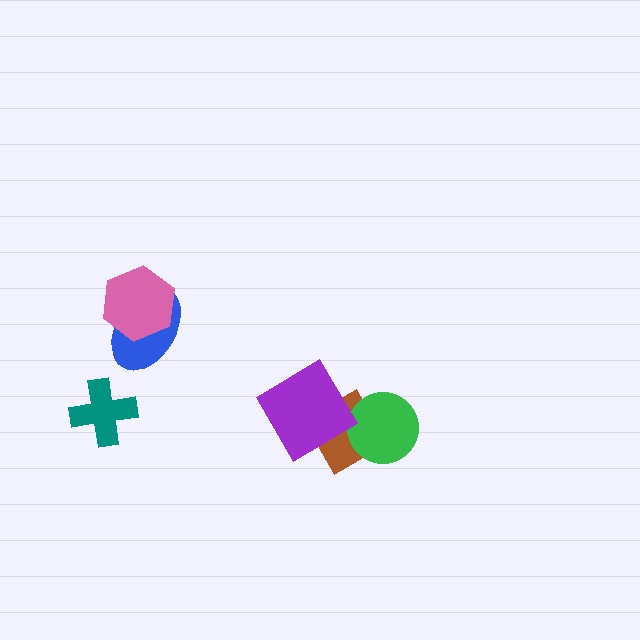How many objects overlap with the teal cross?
0 objects overlap with the teal cross.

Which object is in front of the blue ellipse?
The pink hexagon is in front of the blue ellipse.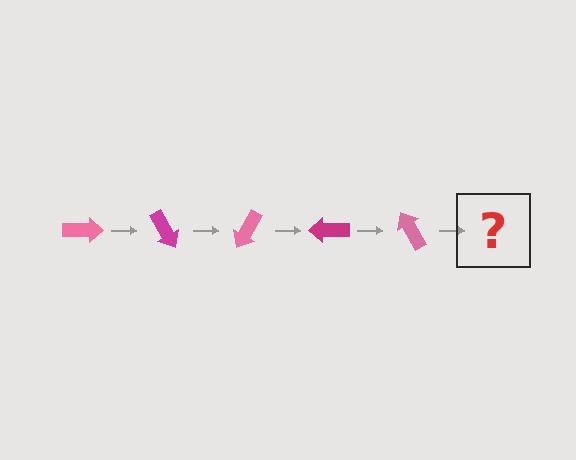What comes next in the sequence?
The next element should be a magenta arrow, rotated 300 degrees from the start.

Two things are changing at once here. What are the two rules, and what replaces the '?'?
The two rules are that it rotates 60 degrees each step and the color cycles through pink and magenta. The '?' should be a magenta arrow, rotated 300 degrees from the start.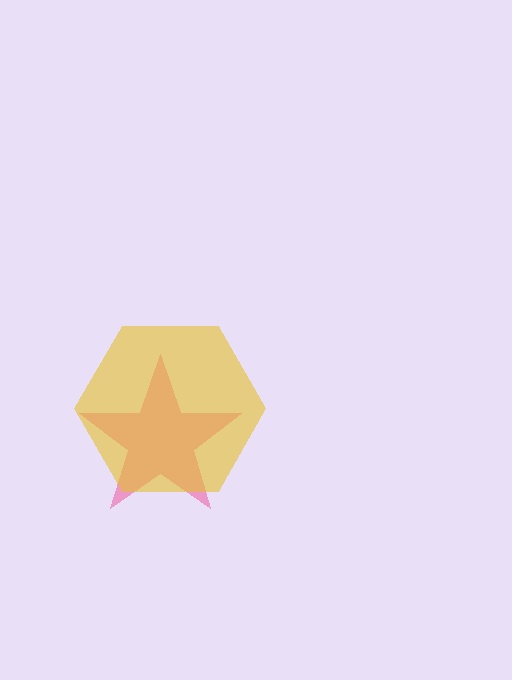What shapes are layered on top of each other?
The layered shapes are: a pink star, a yellow hexagon.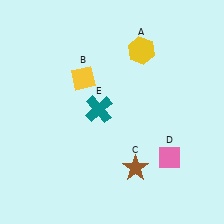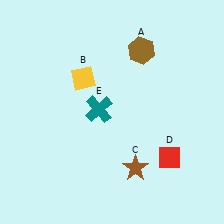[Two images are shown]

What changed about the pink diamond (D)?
In Image 1, D is pink. In Image 2, it changed to red.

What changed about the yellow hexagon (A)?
In Image 1, A is yellow. In Image 2, it changed to brown.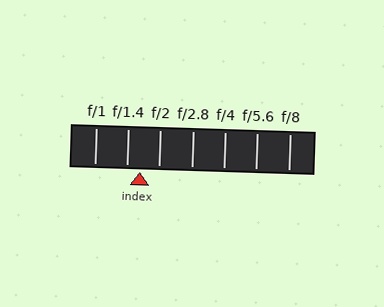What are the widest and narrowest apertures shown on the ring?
The widest aperture shown is f/1 and the narrowest is f/8.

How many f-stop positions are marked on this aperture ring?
There are 7 f-stop positions marked.